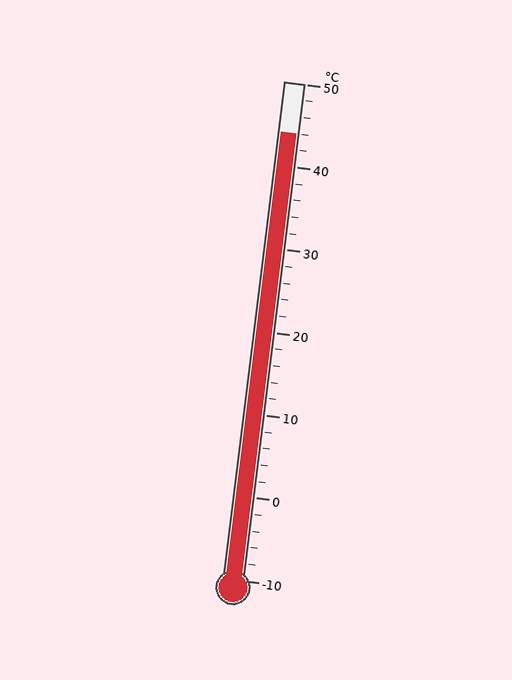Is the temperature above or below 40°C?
The temperature is above 40°C.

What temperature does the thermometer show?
The thermometer shows approximately 44°C.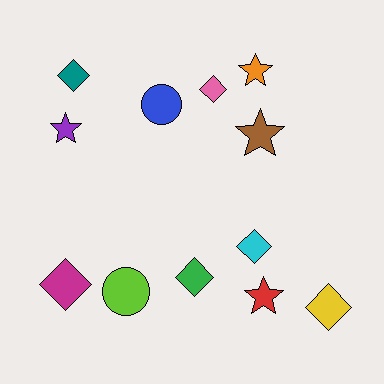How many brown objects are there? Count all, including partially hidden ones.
There is 1 brown object.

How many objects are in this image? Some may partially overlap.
There are 12 objects.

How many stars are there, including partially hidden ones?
There are 4 stars.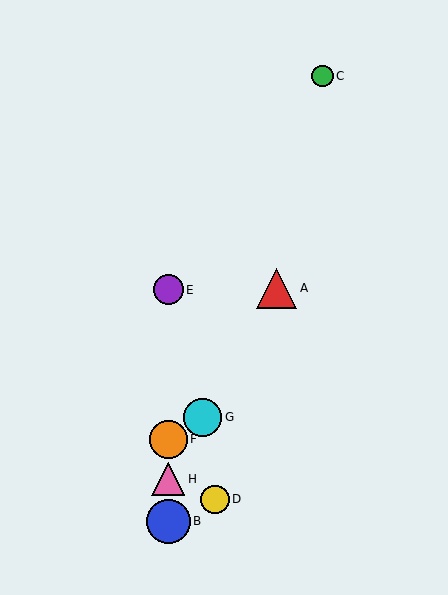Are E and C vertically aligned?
No, E is at x≈168 and C is at x≈323.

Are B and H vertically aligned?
Yes, both are at x≈168.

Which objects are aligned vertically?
Objects B, E, F, H are aligned vertically.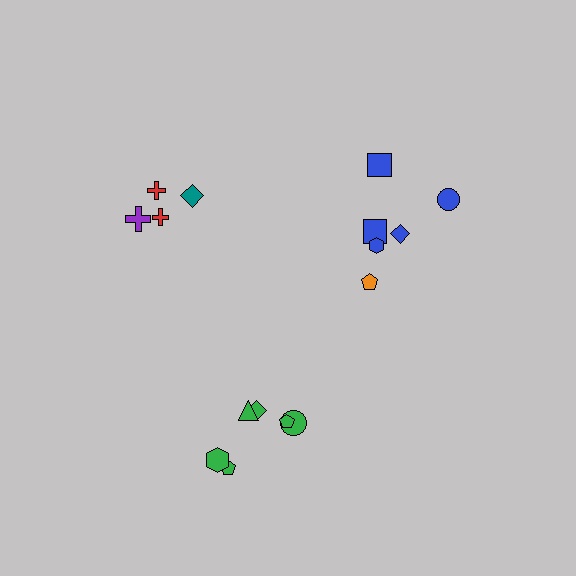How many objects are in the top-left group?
There are 4 objects.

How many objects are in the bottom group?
There are 6 objects.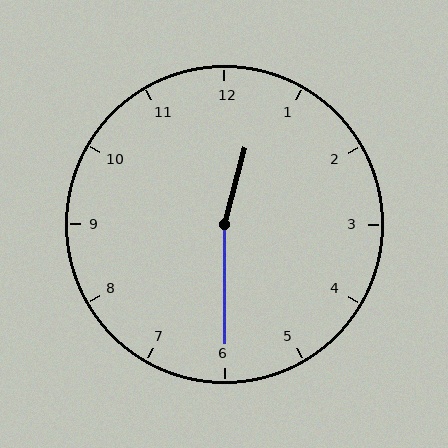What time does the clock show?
12:30.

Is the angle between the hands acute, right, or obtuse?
It is obtuse.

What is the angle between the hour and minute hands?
Approximately 165 degrees.